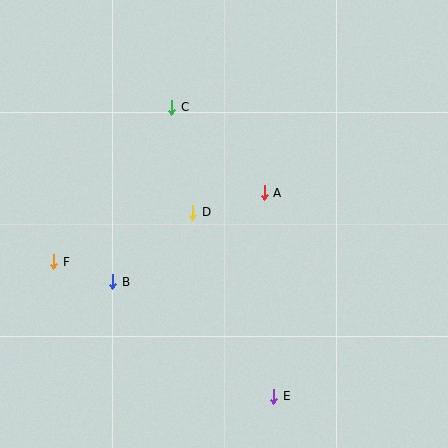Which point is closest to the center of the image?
Point D at (193, 212) is closest to the center.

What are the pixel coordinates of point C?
Point C is at (172, 107).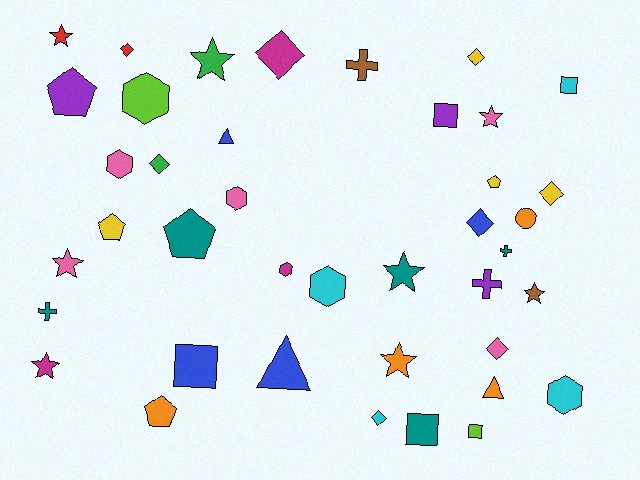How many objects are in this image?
There are 40 objects.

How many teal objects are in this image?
There are 5 teal objects.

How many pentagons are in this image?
There are 5 pentagons.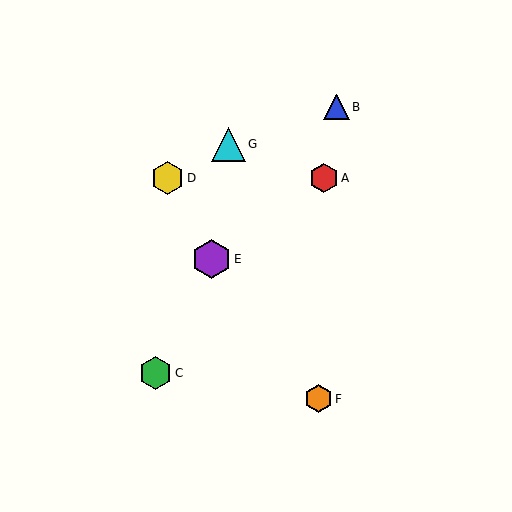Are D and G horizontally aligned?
No, D is at y≈178 and G is at y≈144.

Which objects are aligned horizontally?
Objects A, D are aligned horizontally.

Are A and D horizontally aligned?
Yes, both are at y≈178.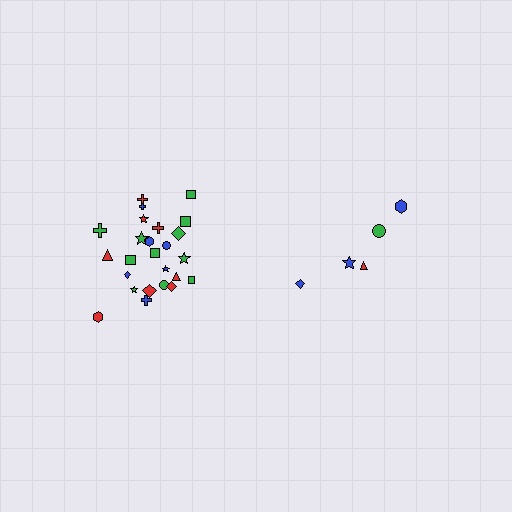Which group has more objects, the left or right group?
The left group.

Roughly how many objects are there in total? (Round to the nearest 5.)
Roughly 30 objects in total.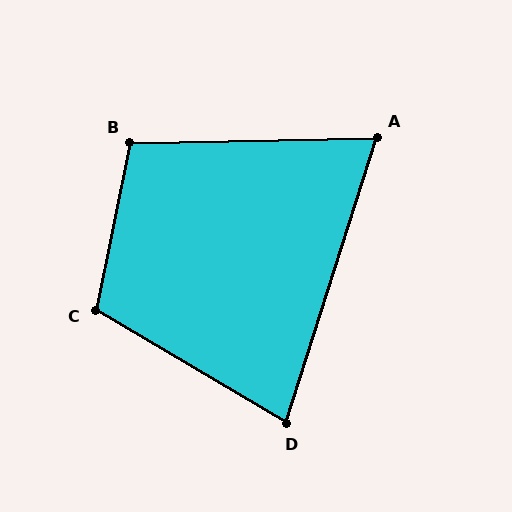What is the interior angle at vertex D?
Approximately 77 degrees (acute).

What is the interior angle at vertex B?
Approximately 103 degrees (obtuse).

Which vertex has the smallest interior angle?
A, at approximately 71 degrees.